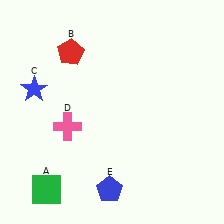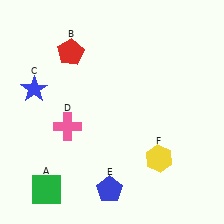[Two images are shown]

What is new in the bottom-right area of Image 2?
A yellow hexagon (F) was added in the bottom-right area of Image 2.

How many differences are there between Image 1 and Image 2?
There is 1 difference between the two images.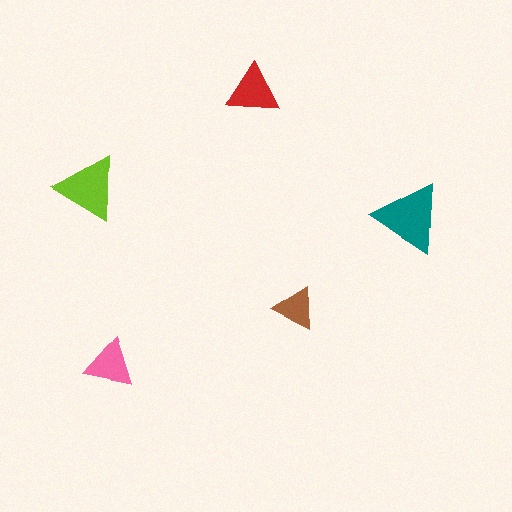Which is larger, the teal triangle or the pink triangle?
The teal one.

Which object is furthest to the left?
The lime triangle is leftmost.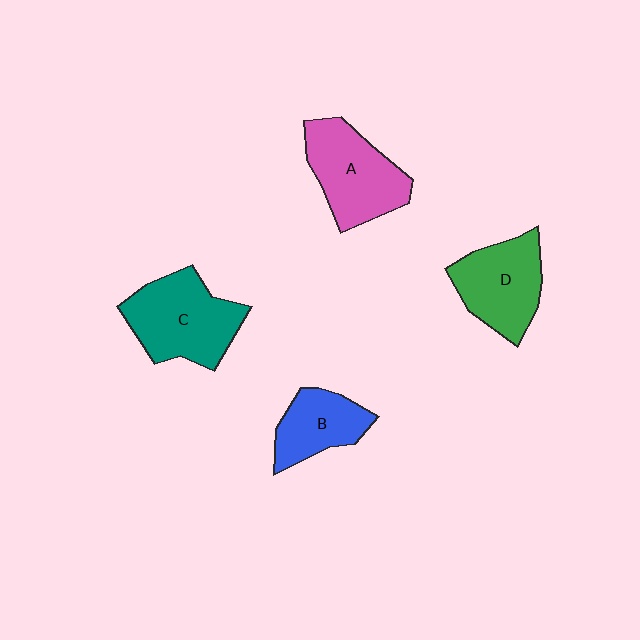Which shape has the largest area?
Shape C (teal).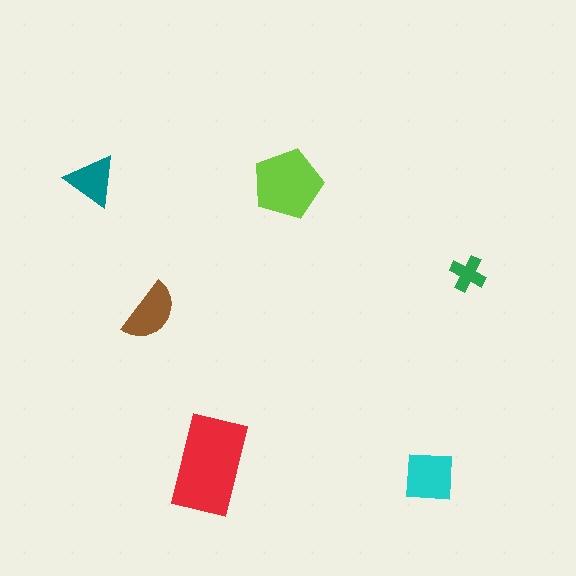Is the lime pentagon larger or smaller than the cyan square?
Larger.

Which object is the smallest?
The green cross.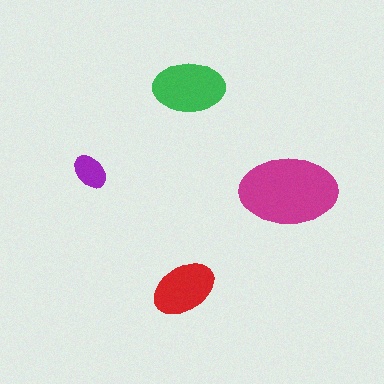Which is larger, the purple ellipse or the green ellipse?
The green one.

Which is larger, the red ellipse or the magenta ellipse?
The magenta one.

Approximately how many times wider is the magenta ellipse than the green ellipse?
About 1.5 times wider.